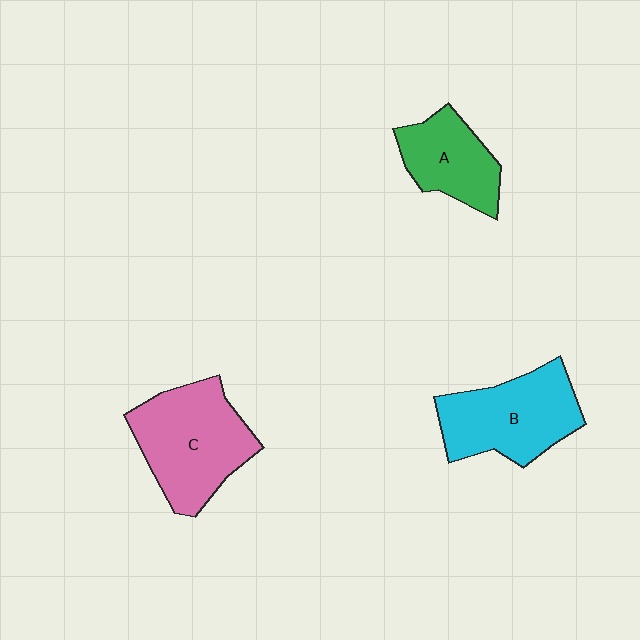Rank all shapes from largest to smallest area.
From largest to smallest: C (pink), B (cyan), A (green).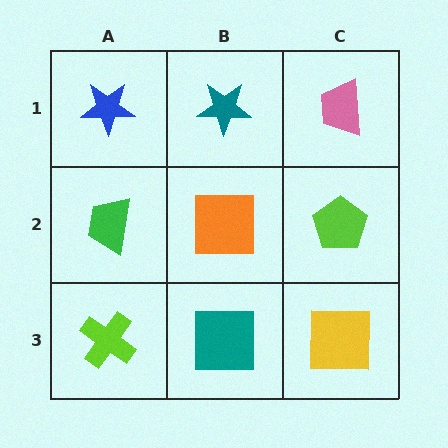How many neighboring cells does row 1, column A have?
2.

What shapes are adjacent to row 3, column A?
A green trapezoid (row 2, column A), a teal square (row 3, column B).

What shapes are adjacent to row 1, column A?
A green trapezoid (row 2, column A), a teal star (row 1, column B).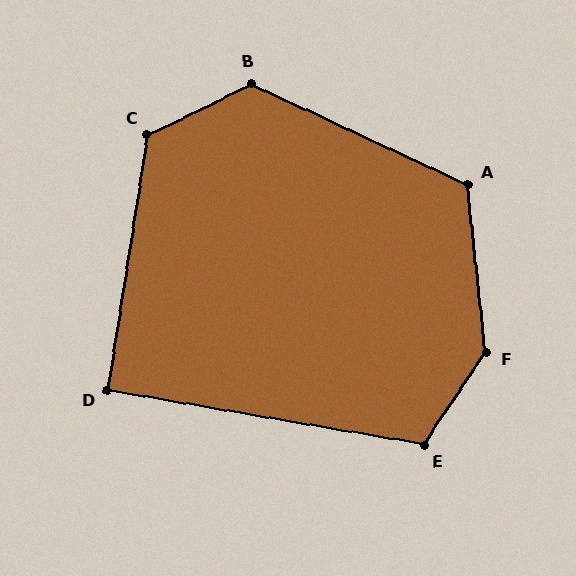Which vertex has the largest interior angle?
F, at approximately 140 degrees.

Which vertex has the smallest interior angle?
D, at approximately 91 degrees.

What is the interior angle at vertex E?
Approximately 114 degrees (obtuse).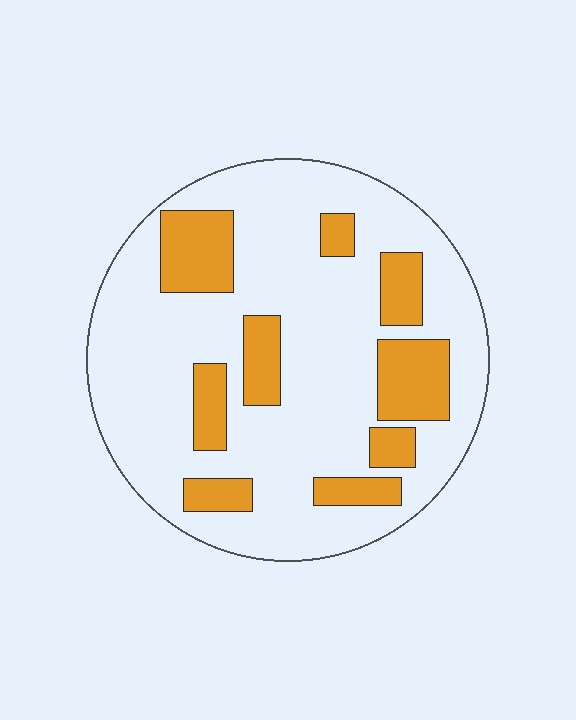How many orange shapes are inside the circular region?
9.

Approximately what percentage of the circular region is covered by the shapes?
Approximately 25%.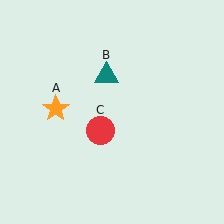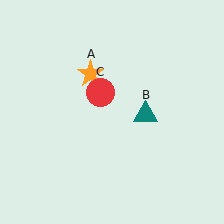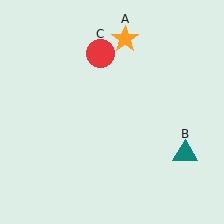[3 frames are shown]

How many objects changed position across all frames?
3 objects changed position: orange star (object A), teal triangle (object B), red circle (object C).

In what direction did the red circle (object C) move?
The red circle (object C) moved up.